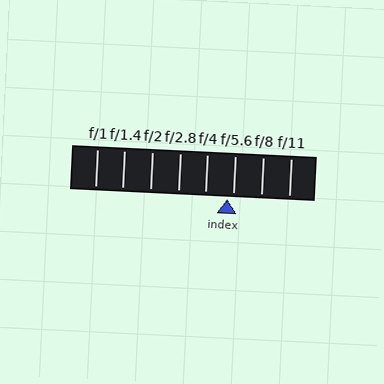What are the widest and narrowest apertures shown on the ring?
The widest aperture shown is f/1 and the narrowest is f/11.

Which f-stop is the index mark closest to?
The index mark is closest to f/5.6.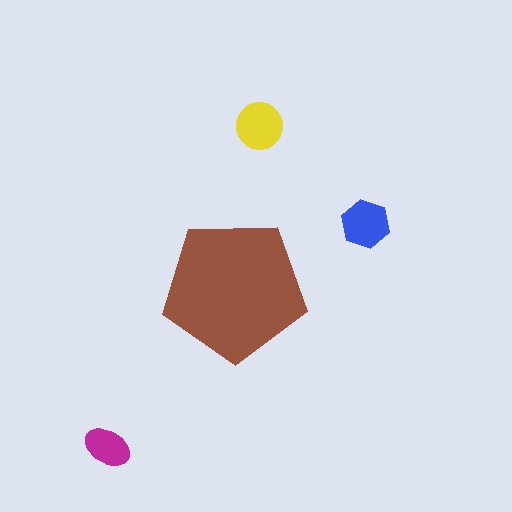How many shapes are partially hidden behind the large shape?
0 shapes are partially hidden.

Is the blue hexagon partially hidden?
No, the blue hexagon is fully visible.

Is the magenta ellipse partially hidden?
No, the magenta ellipse is fully visible.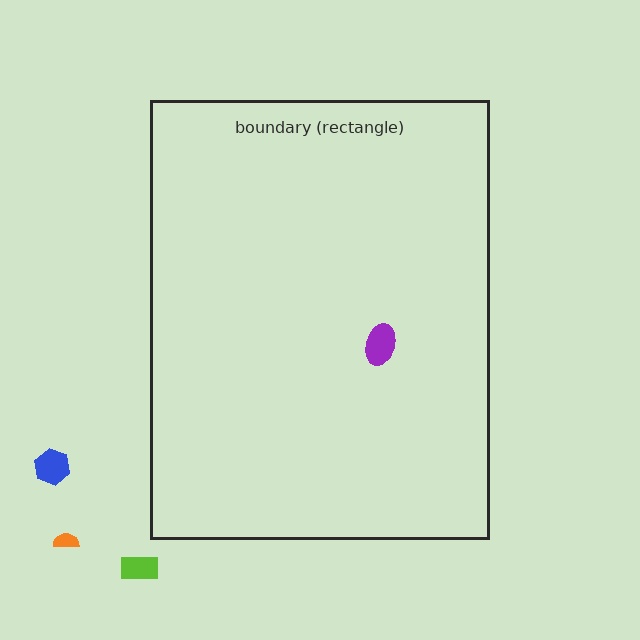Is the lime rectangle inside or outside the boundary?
Outside.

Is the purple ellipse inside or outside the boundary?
Inside.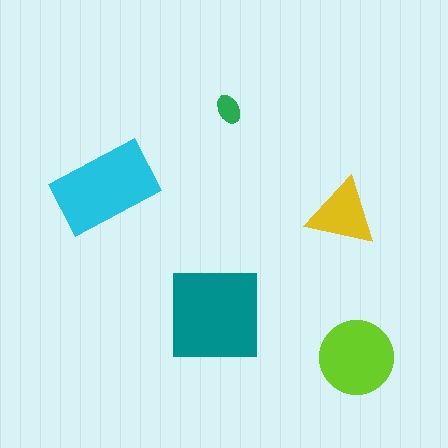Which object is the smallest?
The green ellipse.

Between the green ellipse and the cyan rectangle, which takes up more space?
The cyan rectangle.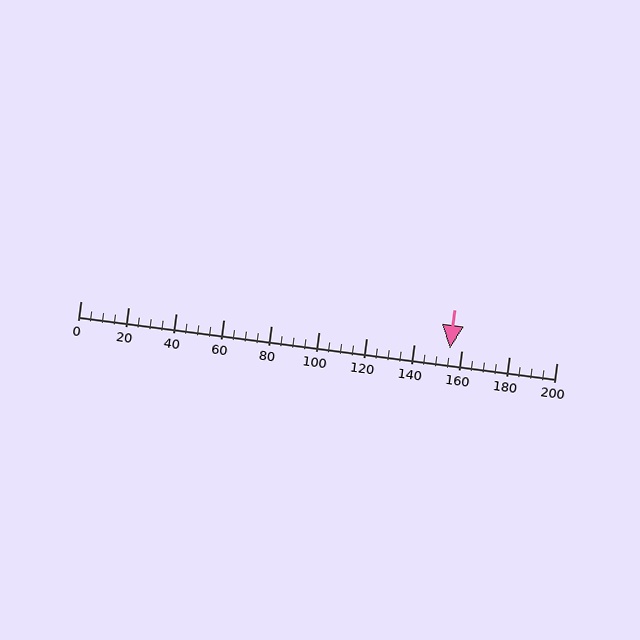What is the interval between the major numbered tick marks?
The major tick marks are spaced 20 units apart.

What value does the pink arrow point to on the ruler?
The pink arrow points to approximately 155.